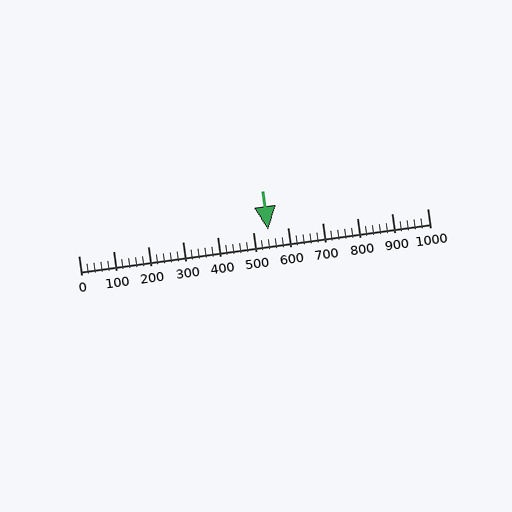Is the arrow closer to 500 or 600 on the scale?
The arrow is closer to 500.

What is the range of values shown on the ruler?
The ruler shows values from 0 to 1000.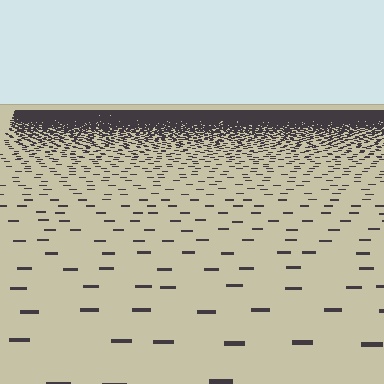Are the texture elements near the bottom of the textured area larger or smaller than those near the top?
Larger. Near the bottom, elements are closer to the viewer and appear at a bigger on-screen size.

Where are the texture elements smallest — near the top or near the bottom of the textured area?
Near the top.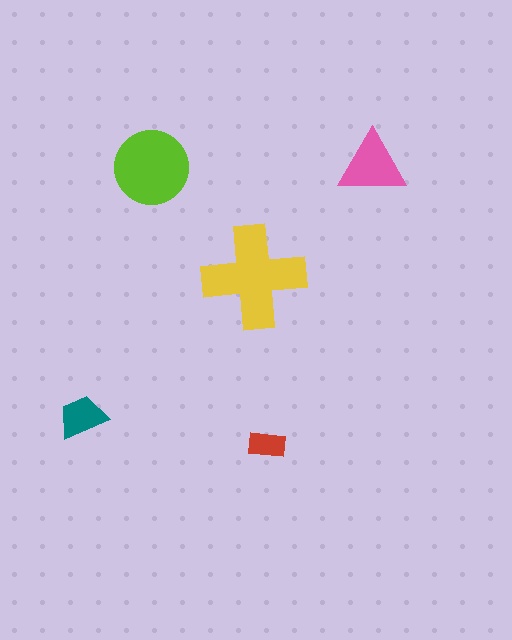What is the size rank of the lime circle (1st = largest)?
2nd.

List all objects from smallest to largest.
The red rectangle, the teal trapezoid, the pink triangle, the lime circle, the yellow cross.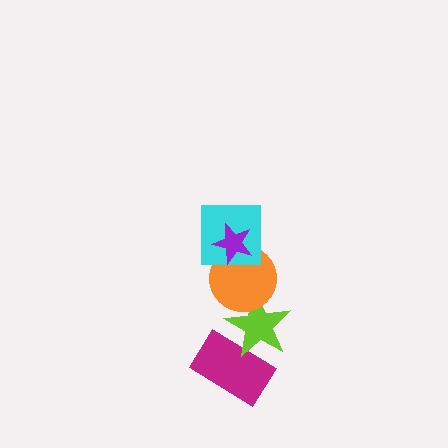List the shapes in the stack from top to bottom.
From top to bottom: the purple star, the cyan square, the orange circle, the lime star, the magenta rectangle.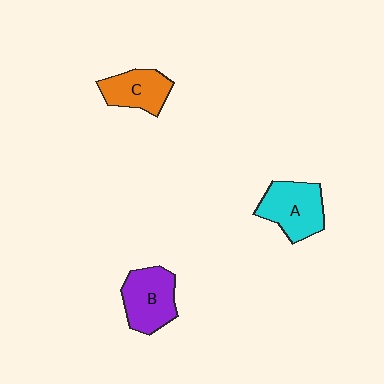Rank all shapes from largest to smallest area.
From largest to smallest: A (cyan), B (purple), C (orange).